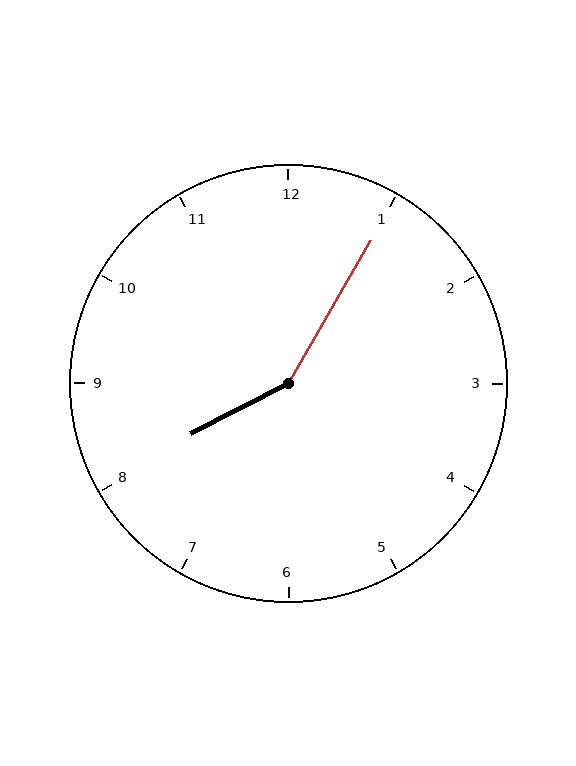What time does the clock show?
8:05.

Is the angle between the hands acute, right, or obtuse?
It is obtuse.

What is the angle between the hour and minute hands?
Approximately 148 degrees.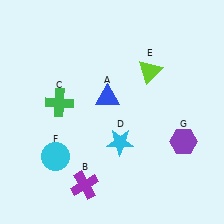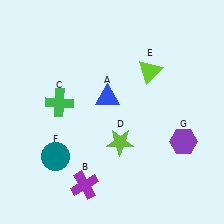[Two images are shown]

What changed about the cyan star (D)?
In Image 1, D is cyan. In Image 2, it changed to lime.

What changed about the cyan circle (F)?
In Image 1, F is cyan. In Image 2, it changed to teal.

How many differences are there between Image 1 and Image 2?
There are 2 differences between the two images.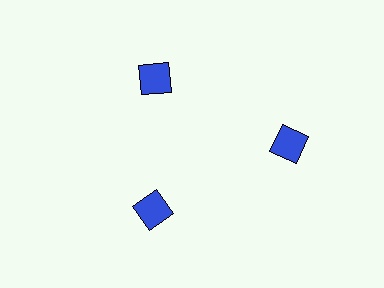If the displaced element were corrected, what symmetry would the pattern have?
It would have 3-fold rotational symmetry — the pattern would map onto itself every 120 degrees.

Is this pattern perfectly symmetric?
No. The 3 blue squares are arranged in a ring, but one element near the 3 o'clock position is pushed outward from the center, breaking the 3-fold rotational symmetry.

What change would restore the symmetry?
The symmetry would be restored by moving it inward, back onto the ring so that all 3 squares sit at equal angles and equal distance from the center.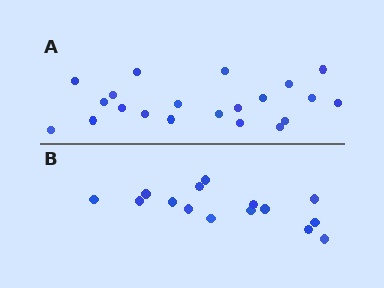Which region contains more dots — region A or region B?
Region A (the top region) has more dots.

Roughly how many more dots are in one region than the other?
Region A has about 6 more dots than region B.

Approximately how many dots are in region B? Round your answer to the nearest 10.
About 20 dots. (The exact count is 15, which rounds to 20.)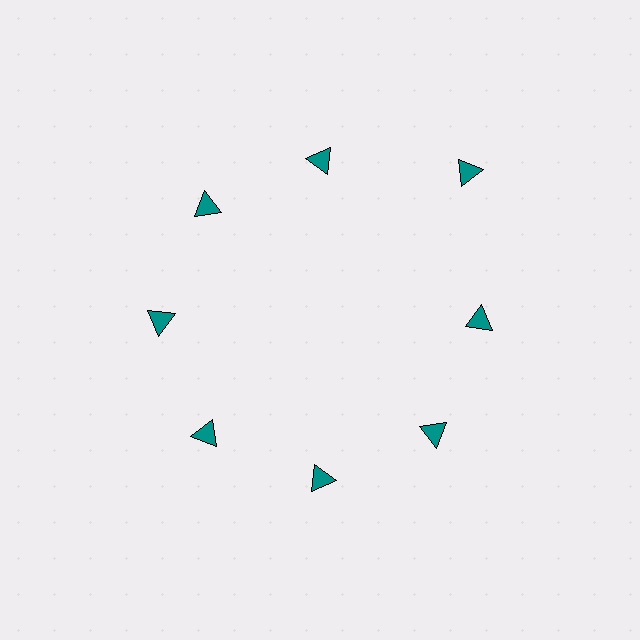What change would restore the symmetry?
The symmetry would be restored by moving it inward, back onto the ring so that all 8 triangles sit at equal angles and equal distance from the center.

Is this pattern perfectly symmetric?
No. The 8 teal triangles are arranged in a ring, but one element near the 2 o'clock position is pushed outward from the center, breaking the 8-fold rotational symmetry.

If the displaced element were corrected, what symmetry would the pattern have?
It would have 8-fold rotational symmetry — the pattern would map onto itself every 45 degrees.